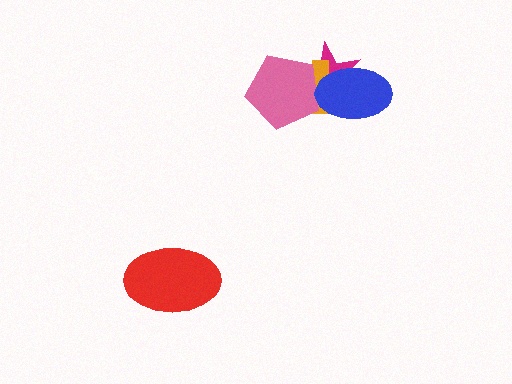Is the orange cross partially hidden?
Yes, it is partially covered by another shape.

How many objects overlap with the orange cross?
3 objects overlap with the orange cross.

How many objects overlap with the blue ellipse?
3 objects overlap with the blue ellipse.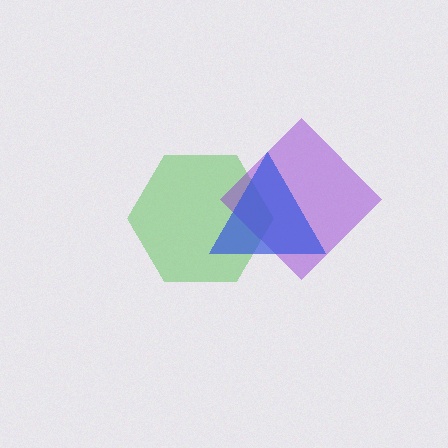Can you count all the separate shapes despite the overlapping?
Yes, there are 3 separate shapes.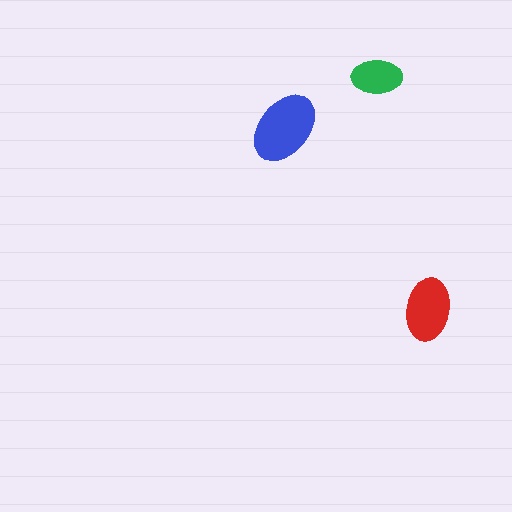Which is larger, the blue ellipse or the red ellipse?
The blue one.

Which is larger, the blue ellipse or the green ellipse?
The blue one.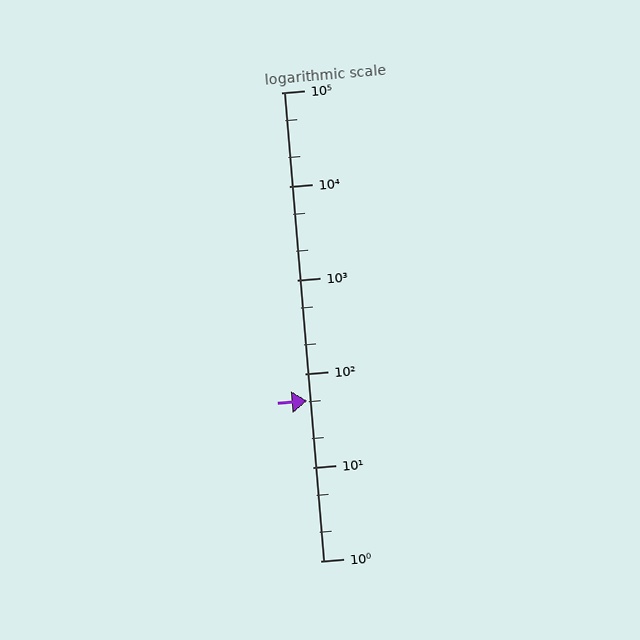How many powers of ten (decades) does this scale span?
The scale spans 5 decades, from 1 to 100000.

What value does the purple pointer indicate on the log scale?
The pointer indicates approximately 51.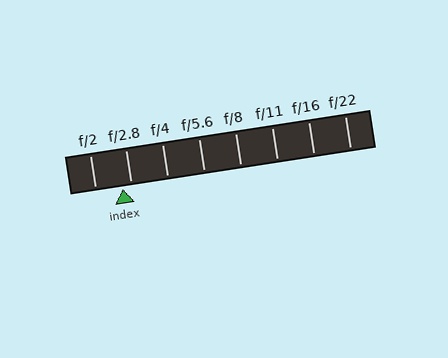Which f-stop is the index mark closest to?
The index mark is closest to f/2.8.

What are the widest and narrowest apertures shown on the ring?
The widest aperture shown is f/2 and the narrowest is f/22.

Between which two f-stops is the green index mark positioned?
The index mark is between f/2 and f/2.8.